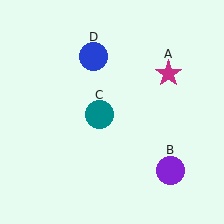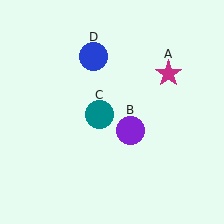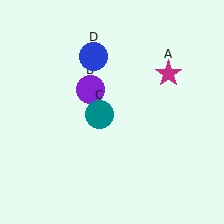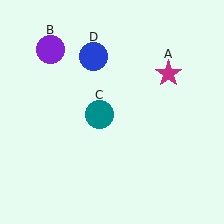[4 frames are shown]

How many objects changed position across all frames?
1 object changed position: purple circle (object B).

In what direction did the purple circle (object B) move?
The purple circle (object B) moved up and to the left.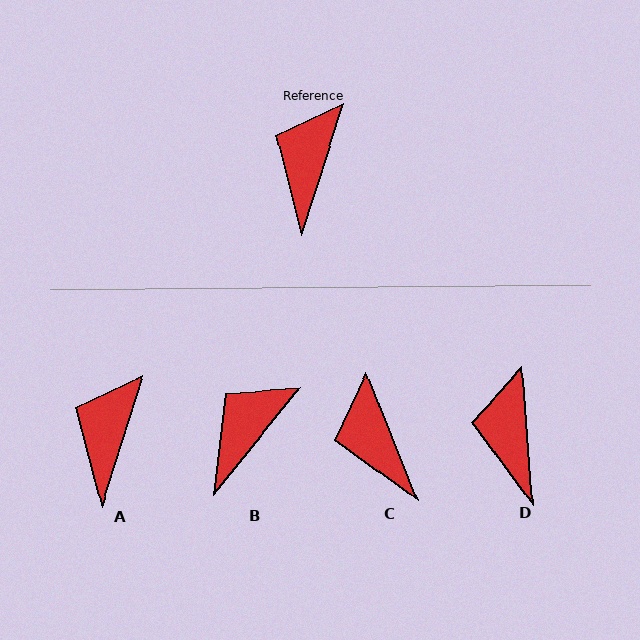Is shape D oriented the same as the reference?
No, it is off by about 22 degrees.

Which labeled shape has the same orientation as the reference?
A.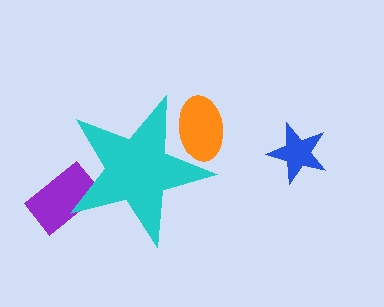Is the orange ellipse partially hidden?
Yes, the orange ellipse is partially hidden behind the cyan star.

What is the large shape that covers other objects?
A cyan star.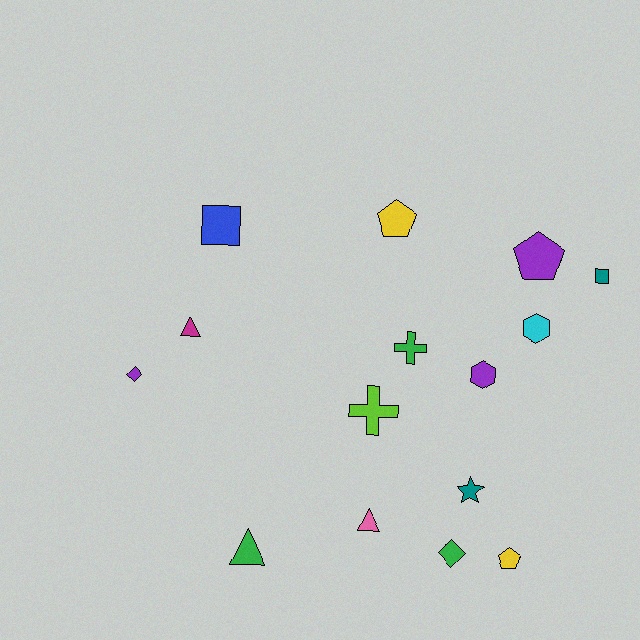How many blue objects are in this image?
There is 1 blue object.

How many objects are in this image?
There are 15 objects.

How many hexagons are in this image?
There are 2 hexagons.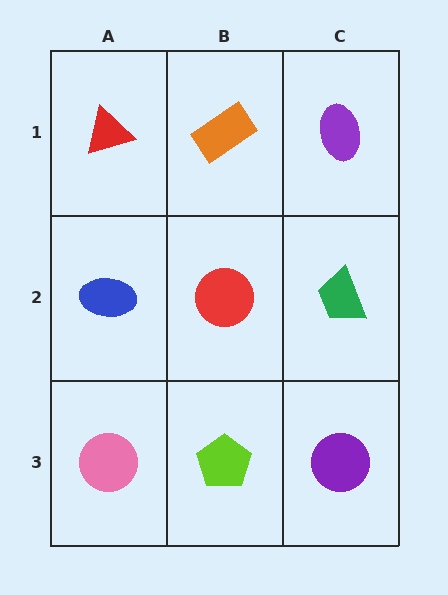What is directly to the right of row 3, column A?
A lime pentagon.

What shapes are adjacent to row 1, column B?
A red circle (row 2, column B), a red triangle (row 1, column A), a purple ellipse (row 1, column C).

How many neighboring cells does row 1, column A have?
2.